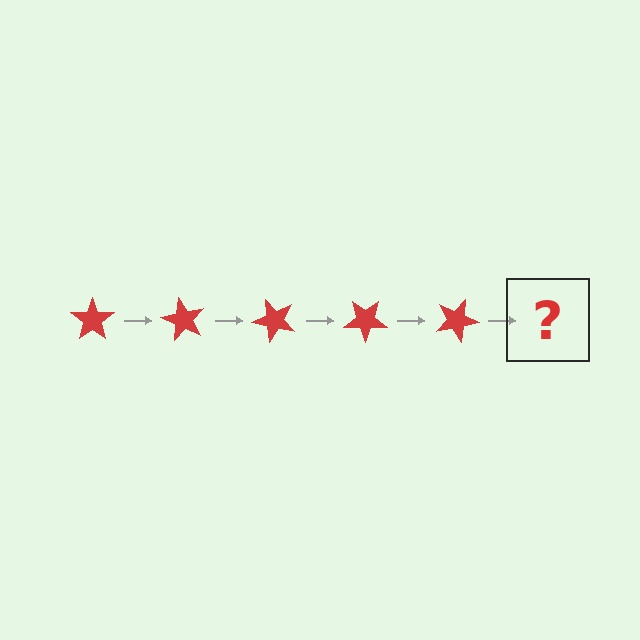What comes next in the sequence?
The next element should be a red star rotated 300 degrees.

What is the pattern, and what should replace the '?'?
The pattern is that the star rotates 60 degrees each step. The '?' should be a red star rotated 300 degrees.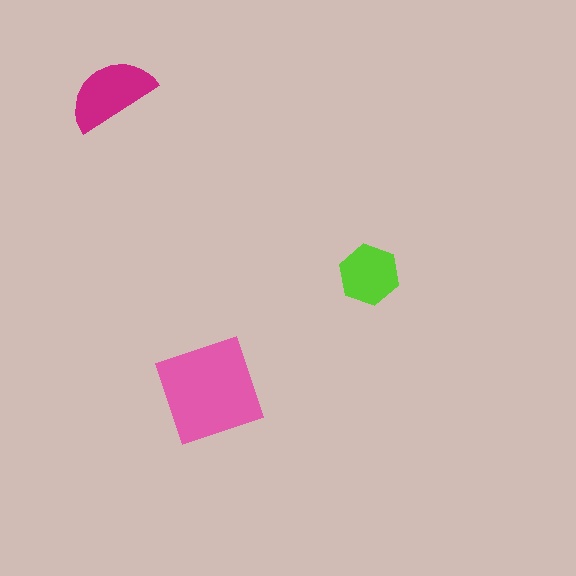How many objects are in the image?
There are 3 objects in the image.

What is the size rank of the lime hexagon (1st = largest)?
3rd.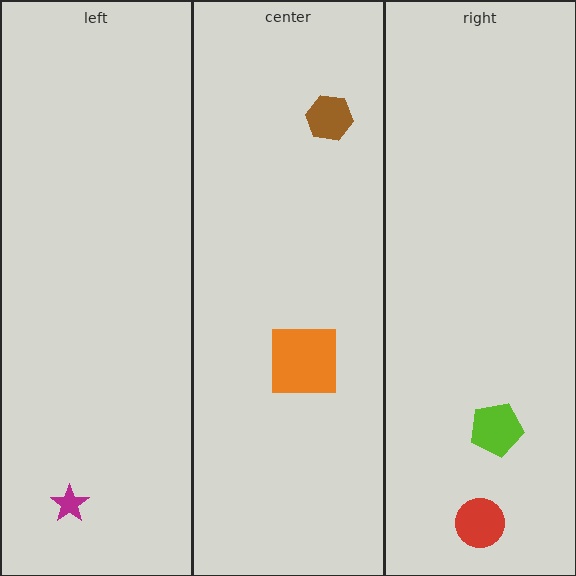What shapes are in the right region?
The red circle, the lime pentagon.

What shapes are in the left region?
The magenta star.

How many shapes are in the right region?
2.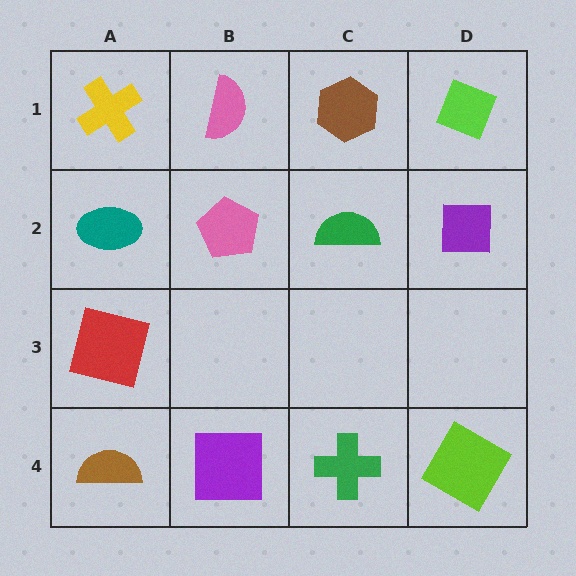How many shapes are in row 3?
1 shape.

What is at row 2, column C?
A green semicircle.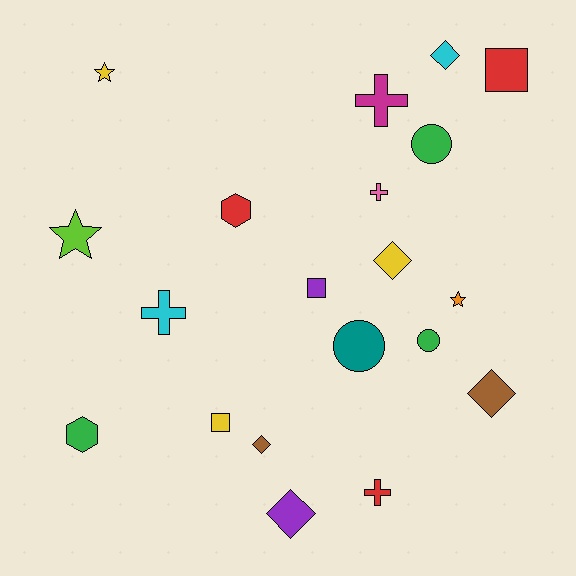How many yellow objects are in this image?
There are 3 yellow objects.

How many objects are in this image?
There are 20 objects.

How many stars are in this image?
There are 3 stars.